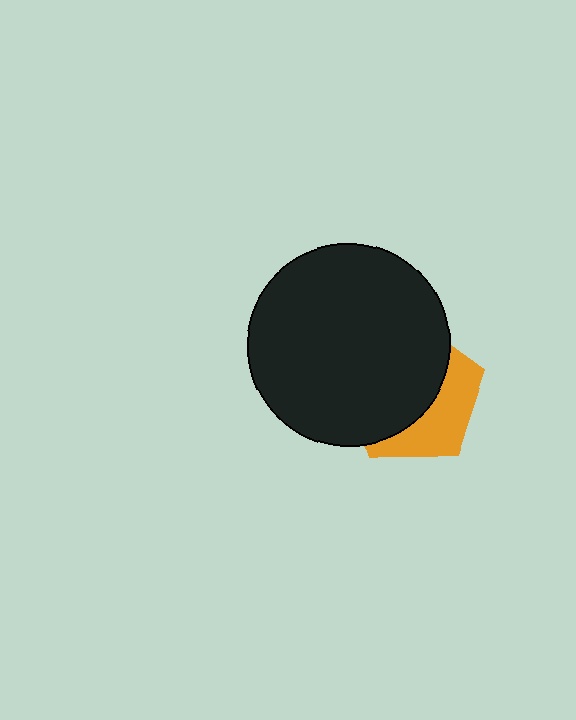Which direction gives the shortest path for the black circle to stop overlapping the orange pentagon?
Moving left gives the shortest separation.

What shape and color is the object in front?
The object in front is a black circle.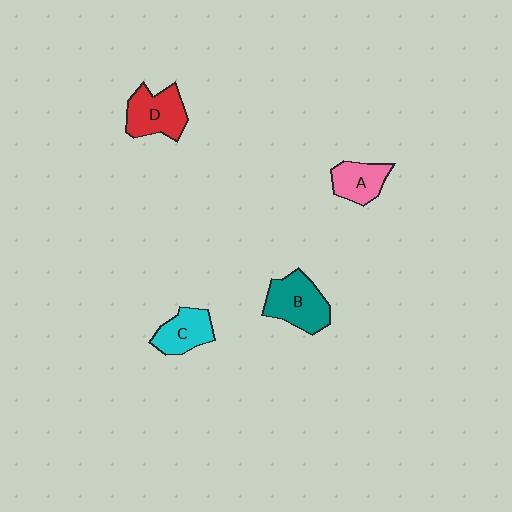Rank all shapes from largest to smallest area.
From largest to smallest: B (teal), D (red), C (cyan), A (pink).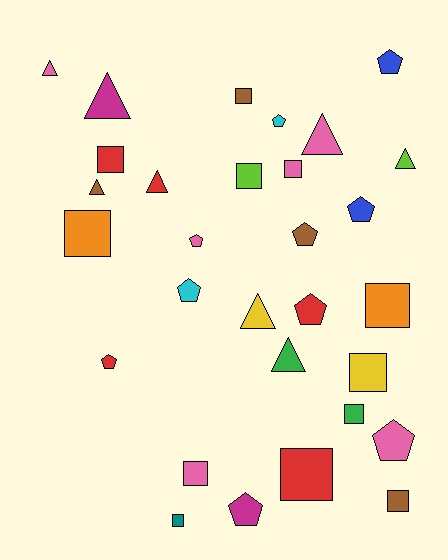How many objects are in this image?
There are 30 objects.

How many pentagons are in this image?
There are 10 pentagons.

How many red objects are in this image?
There are 5 red objects.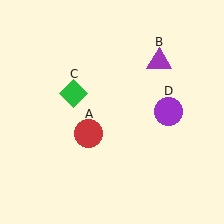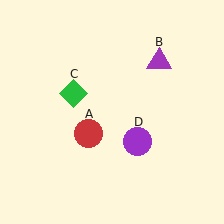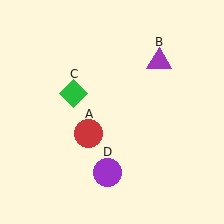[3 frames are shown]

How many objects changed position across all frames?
1 object changed position: purple circle (object D).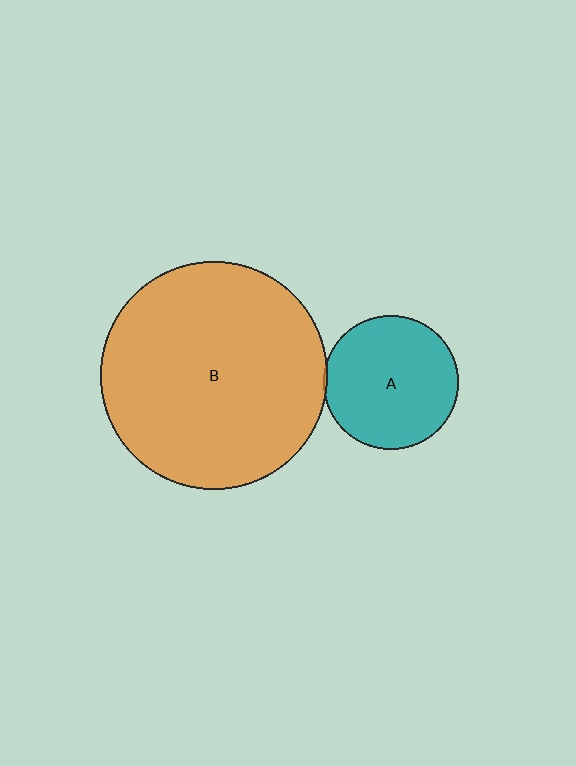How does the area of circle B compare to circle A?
Approximately 2.9 times.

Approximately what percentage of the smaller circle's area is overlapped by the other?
Approximately 5%.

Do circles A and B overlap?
Yes.